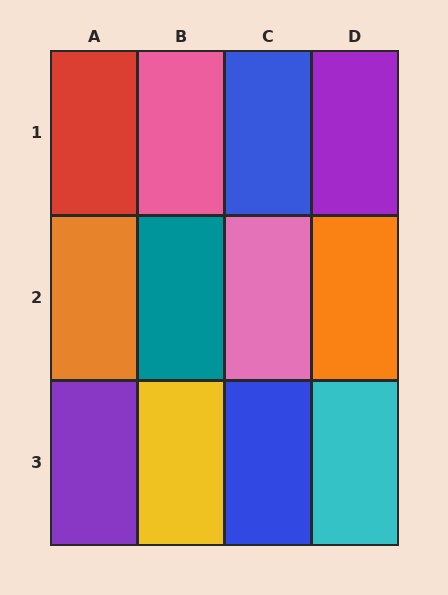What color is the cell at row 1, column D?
Purple.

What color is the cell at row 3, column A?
Purple.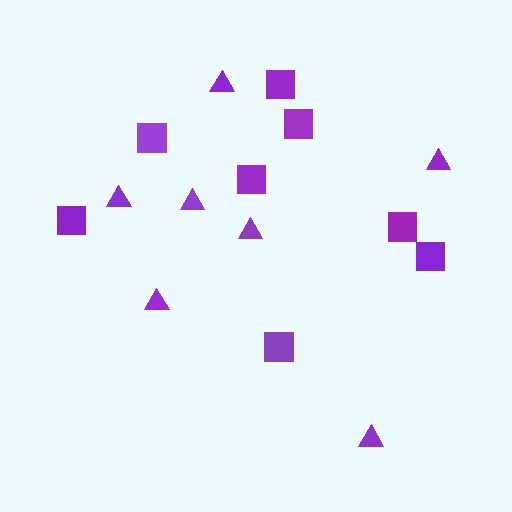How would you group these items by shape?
There are 2 groups: one group of triangles (7) and one group of squares (8).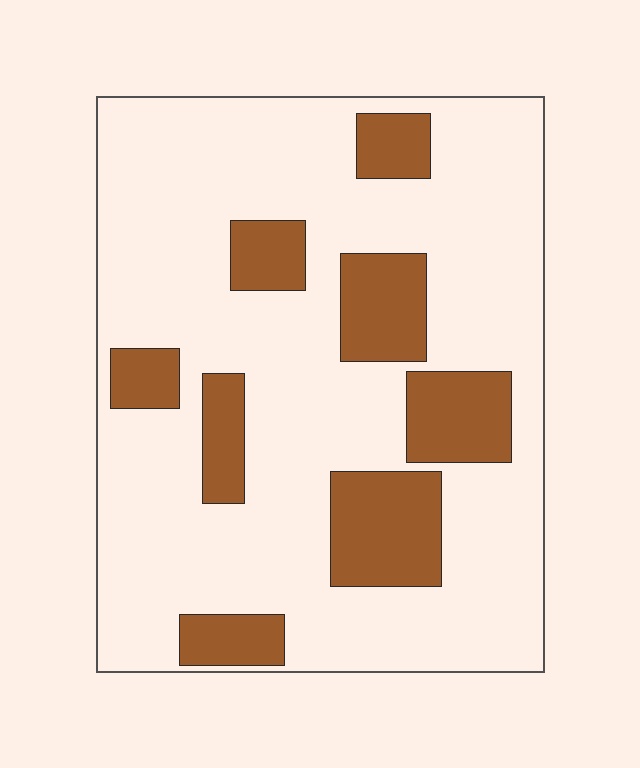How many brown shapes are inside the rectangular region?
8.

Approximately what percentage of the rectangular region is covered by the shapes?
Approximately 20%.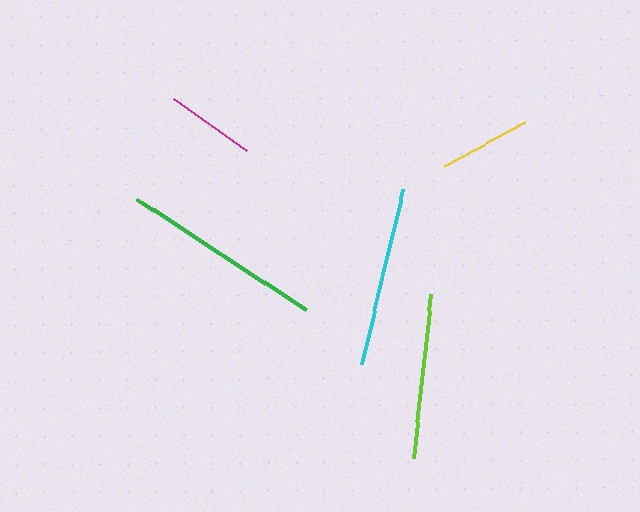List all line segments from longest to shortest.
From longest to shortest: green, cyan, lime, yellow, magenta.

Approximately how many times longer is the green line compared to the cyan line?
The green line is approximately 1.1 times the length of the cyan line.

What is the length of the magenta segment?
The magenta segment is approximately 89 pixels long.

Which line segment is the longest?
The green line is the longest at approximately 202 pixels.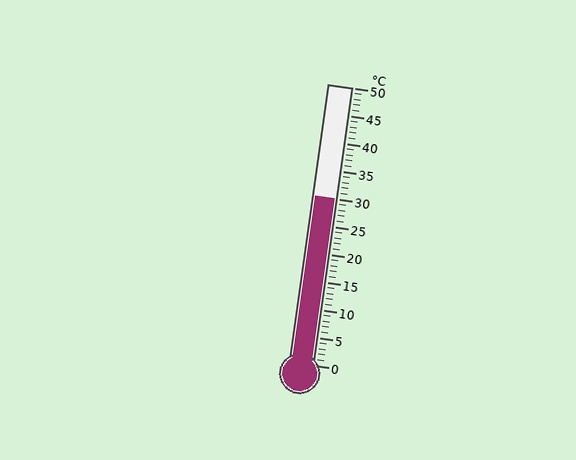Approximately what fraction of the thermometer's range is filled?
The thermometer is filled to approximately 60% of its range.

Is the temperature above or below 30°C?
The temperature is at 30°C.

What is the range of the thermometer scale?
The thermometer scale ranges from 0°C to 50°C.